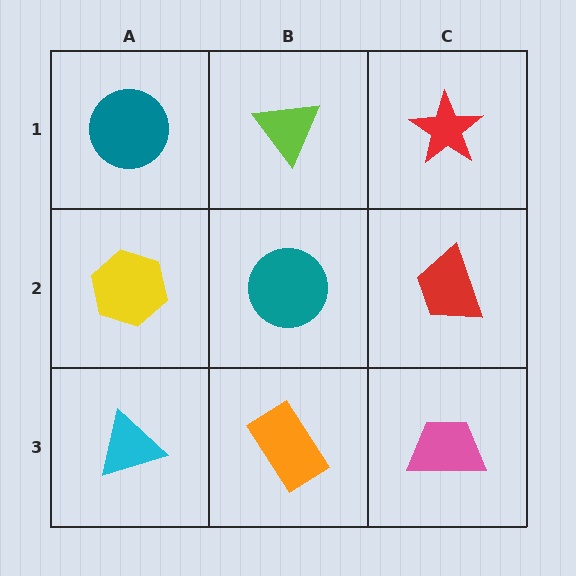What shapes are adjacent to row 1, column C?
A red trapezoid (row 2, column C), a lime triangle (row 1, column B).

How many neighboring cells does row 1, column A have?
2.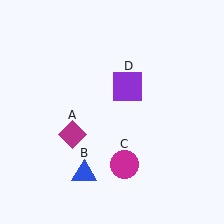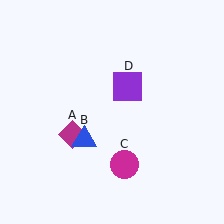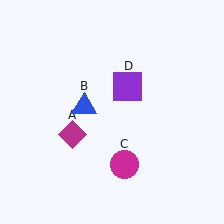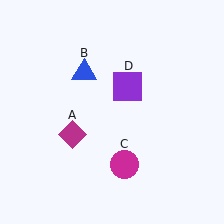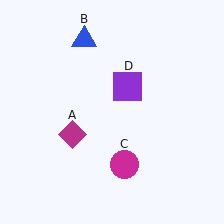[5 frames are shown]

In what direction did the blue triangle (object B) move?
The blue triangle (object B) moved up.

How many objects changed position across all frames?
1 object changed position: blue triangle (object B).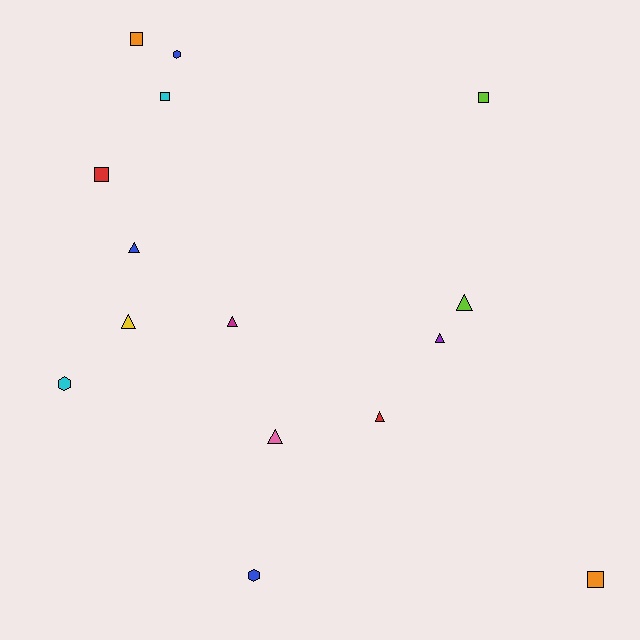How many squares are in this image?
There are 5 squares.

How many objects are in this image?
There are 15 objects.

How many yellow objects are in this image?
There is 1 yellow object.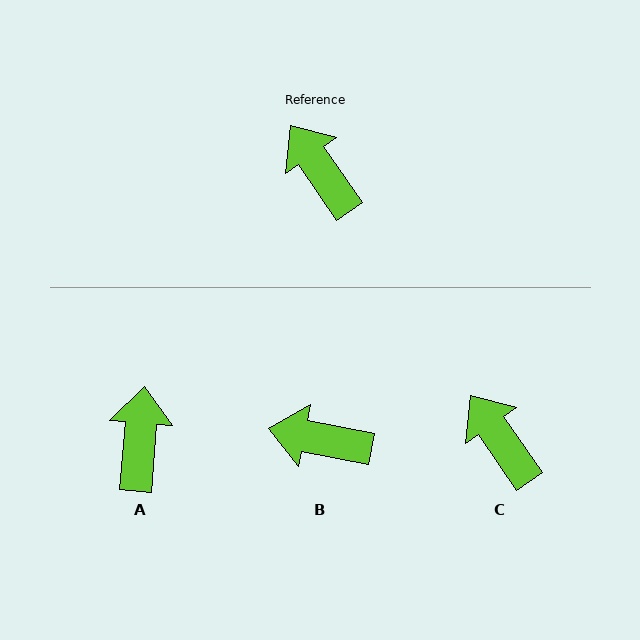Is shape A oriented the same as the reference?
No, it is off by about 39 degrees.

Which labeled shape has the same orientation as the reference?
C.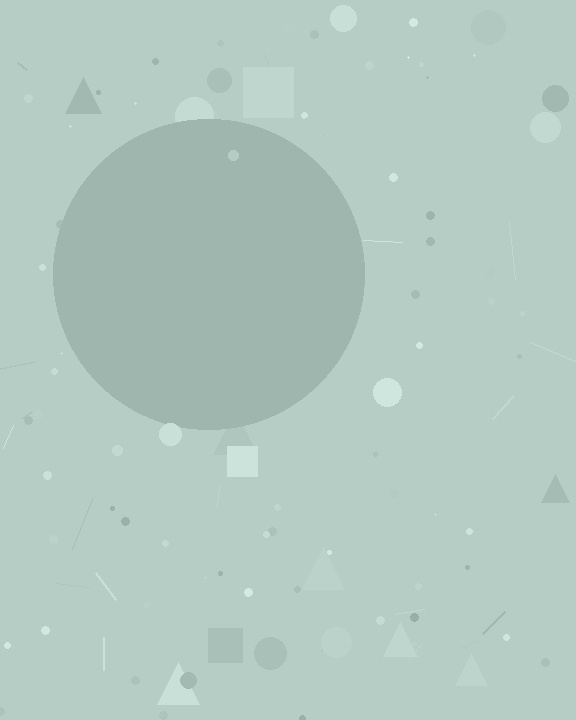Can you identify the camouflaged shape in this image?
The camouflaged shape is a circle.